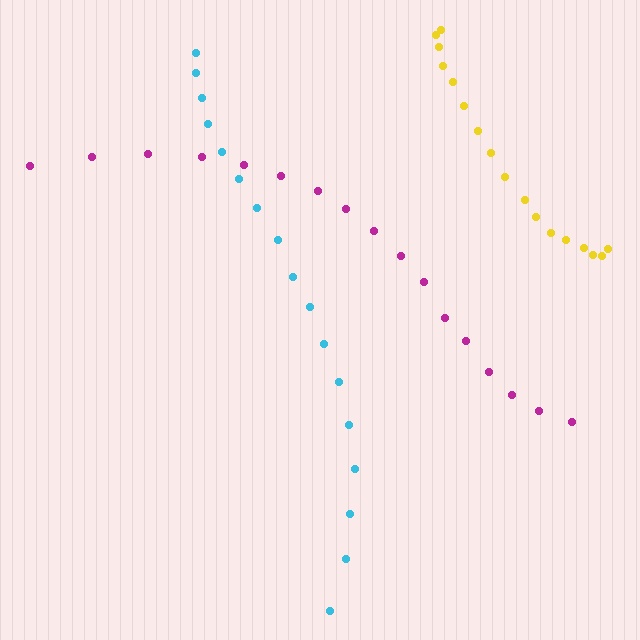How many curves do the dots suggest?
There are 3 distinct paths.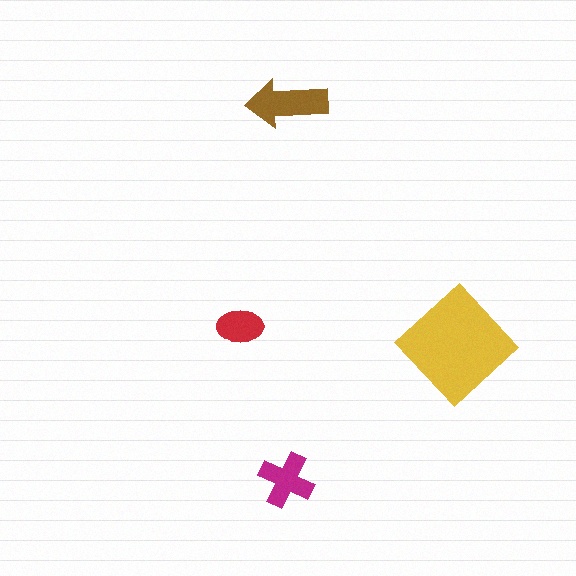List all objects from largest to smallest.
The yellow diamond, the brown arrow, the magenta cross, the red ellipse.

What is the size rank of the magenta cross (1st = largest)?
3rd.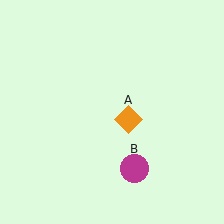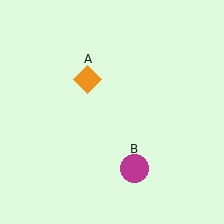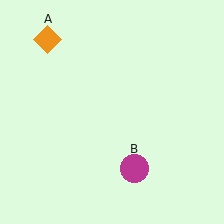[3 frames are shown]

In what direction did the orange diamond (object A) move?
The orange diamond (object A) moved up and to the left.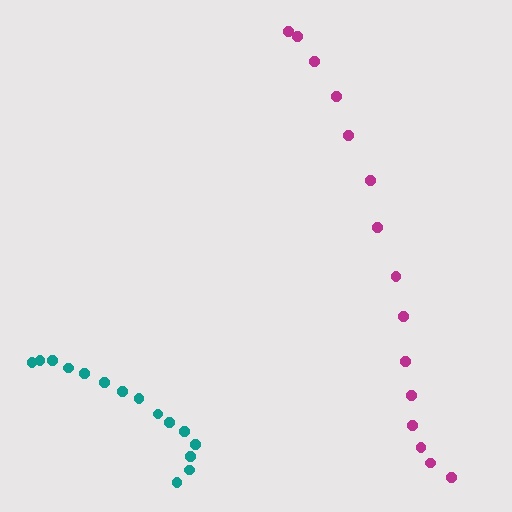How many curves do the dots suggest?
There are 2 distinct paths.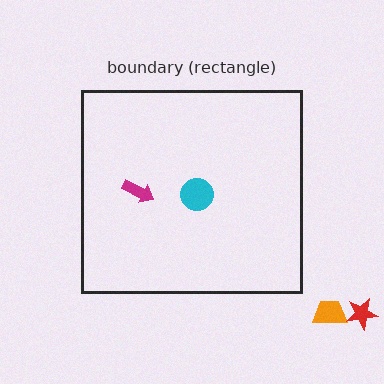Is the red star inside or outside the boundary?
Outside.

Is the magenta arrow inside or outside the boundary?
Inside.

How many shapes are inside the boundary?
2 inside, 2 outside.